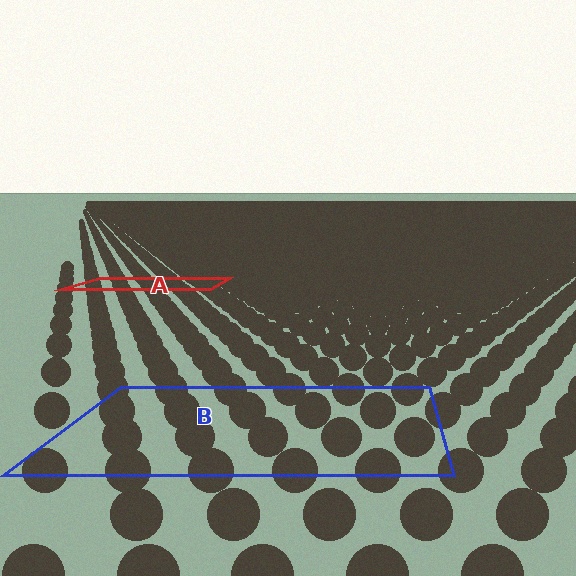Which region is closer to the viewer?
Region B is closer. The texture elements there are larger and more spread out.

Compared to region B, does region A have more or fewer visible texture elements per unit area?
Region A has more texture elements per unit area — they are packed more densely because it is farther away.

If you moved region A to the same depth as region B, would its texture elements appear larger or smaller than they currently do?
They would appear larger. At a closer depth, the same texture elements are projected at a bigger on-screen size.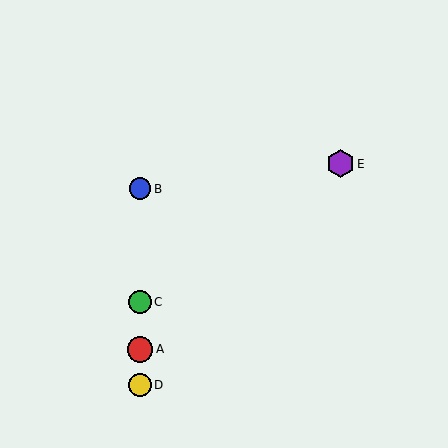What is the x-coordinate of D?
Object D is at x≈140.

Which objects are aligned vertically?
Objects A, B, C, D are aligned vertically.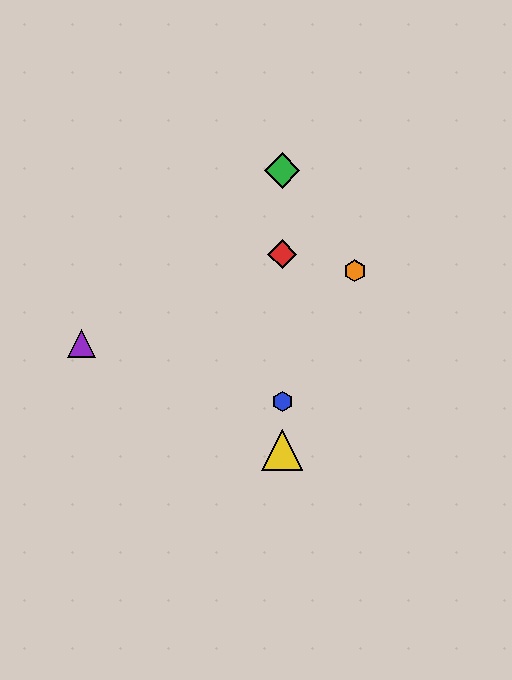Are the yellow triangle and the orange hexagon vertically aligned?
No, the yellow triangle is at x≈282 and the orange hexagon is at x≈355.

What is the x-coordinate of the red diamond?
The red diamond is at x≈282.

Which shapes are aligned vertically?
The red diamond, the blue hexagon, the green diamond, the yellow triangle are aligned vertically.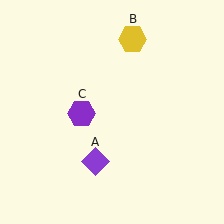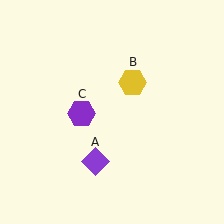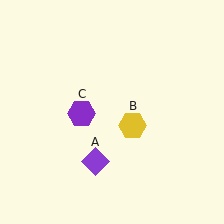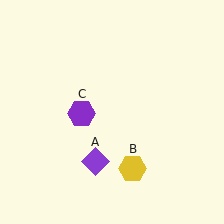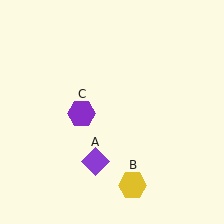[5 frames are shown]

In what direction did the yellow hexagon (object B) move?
The yellow hexagon (object B) moved down.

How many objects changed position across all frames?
1 object changed position: yellow hexagon (object B).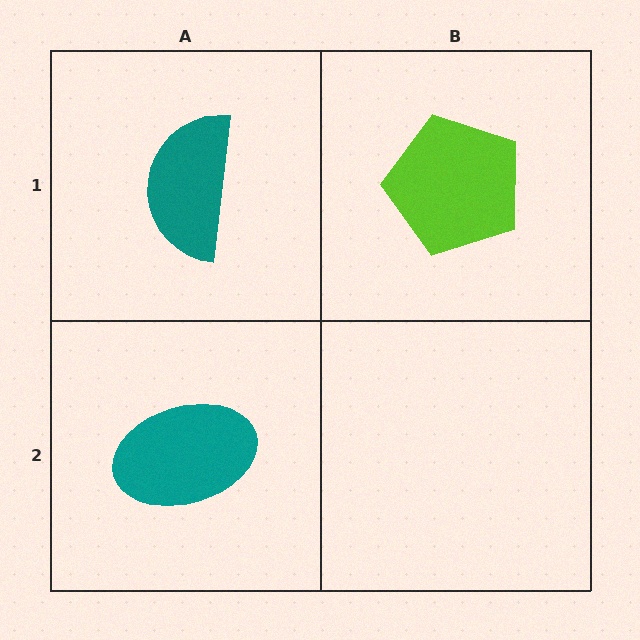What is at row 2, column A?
A teal ellipse.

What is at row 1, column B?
A lime pentagon.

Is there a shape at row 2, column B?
No, that cell is empty.